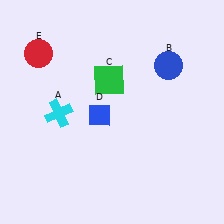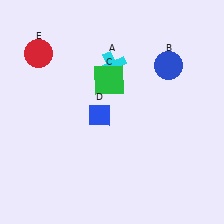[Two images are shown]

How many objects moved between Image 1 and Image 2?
1 object moved between the two images.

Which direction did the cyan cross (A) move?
The cyan cross (A) moved right.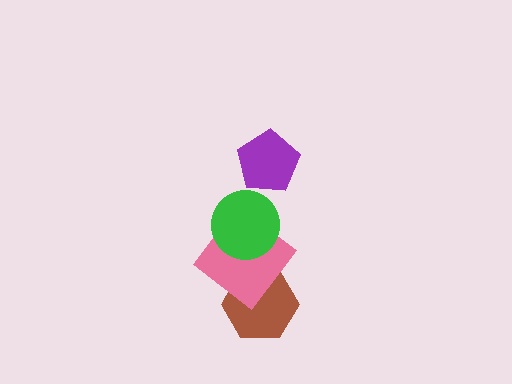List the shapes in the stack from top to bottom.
From top to bottom: the purple pentagon, the green circle, the pink diamond, the brown hexagon.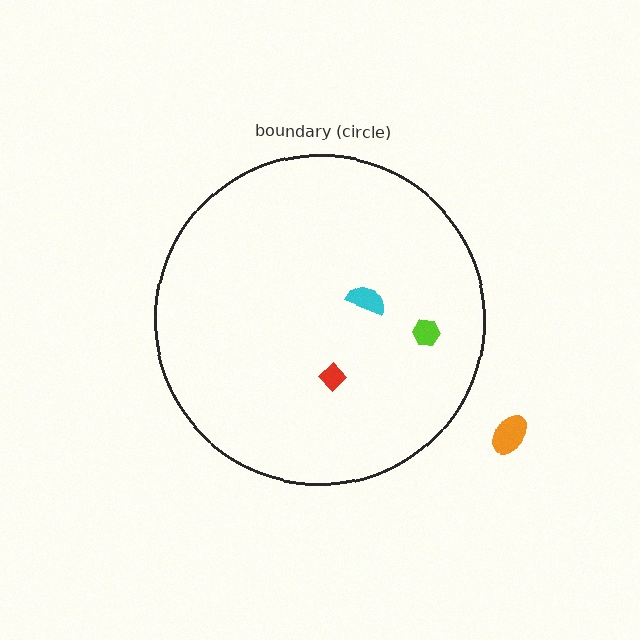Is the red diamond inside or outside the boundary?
Inside.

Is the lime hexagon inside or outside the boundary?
Inside.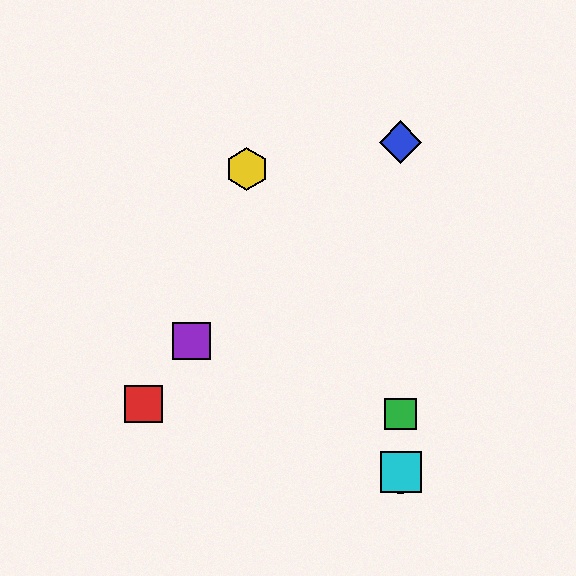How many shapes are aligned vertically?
4 shapes (the blue diamond, the green square, the orange circle, the cyan square) are aligned vertically.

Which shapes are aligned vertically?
The blue diamond, the green square, the orange circle, the cyan square are aligned vertically.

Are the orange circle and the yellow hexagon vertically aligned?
No, the orange circle is at x≈401 and the yellow hexagon is at x≈247.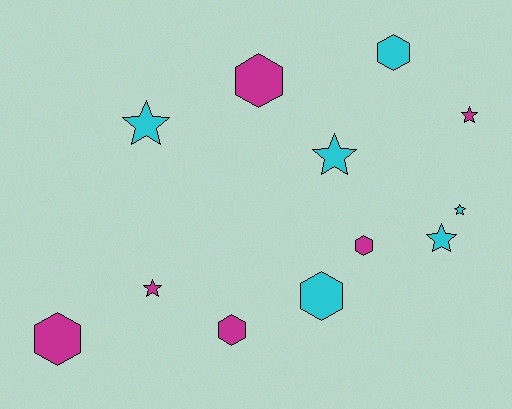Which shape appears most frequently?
Star, with 6 objects.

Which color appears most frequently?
Magenta, with 6 objects.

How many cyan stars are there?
There are 4 cyan stars.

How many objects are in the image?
There are 12 objects.